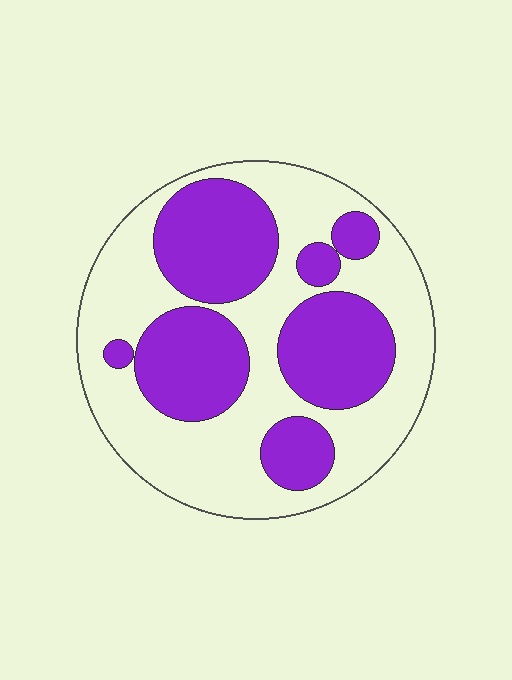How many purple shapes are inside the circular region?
7.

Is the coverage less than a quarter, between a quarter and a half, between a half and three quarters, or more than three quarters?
Between a quarter and a half.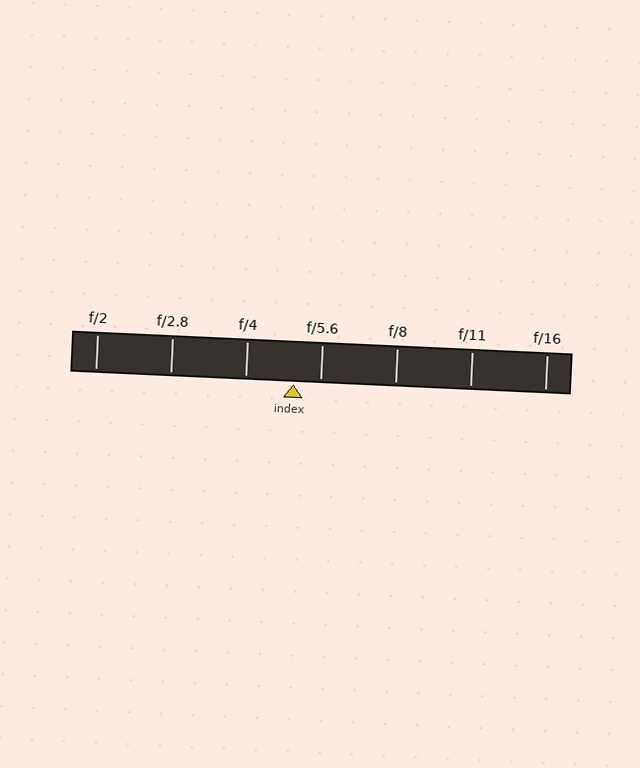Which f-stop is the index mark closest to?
The index mark is closest to f/5.6.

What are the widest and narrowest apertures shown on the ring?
The widest aperture shown is f/2 and the narrowest is f/16.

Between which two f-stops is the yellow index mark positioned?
The index mark is between f/4 and f/5.6.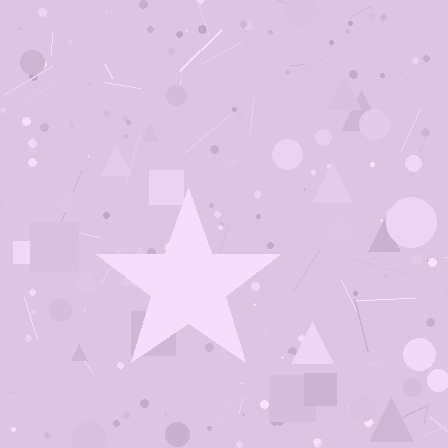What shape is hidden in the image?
A star is hidden in the image.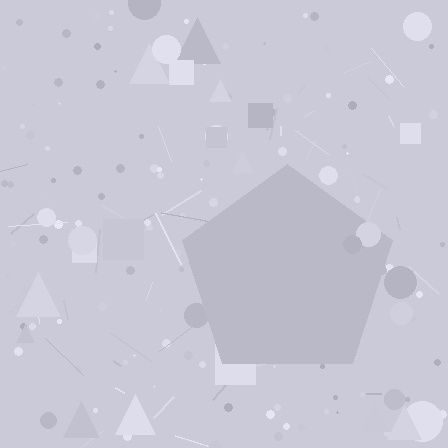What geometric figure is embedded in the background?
A pentagon is embedded in the background.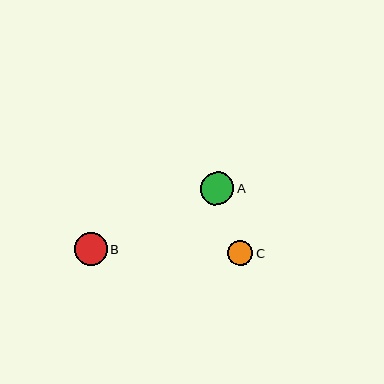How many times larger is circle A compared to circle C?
Circle A is approximately 1.3 times the size of circle C.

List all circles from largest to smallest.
From largest to smallest: A, B, C.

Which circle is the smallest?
Circle C is the smallest with a size of approximately 25 pixels.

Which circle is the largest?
Circle A is the largest with a size of approximately 33 pixels.